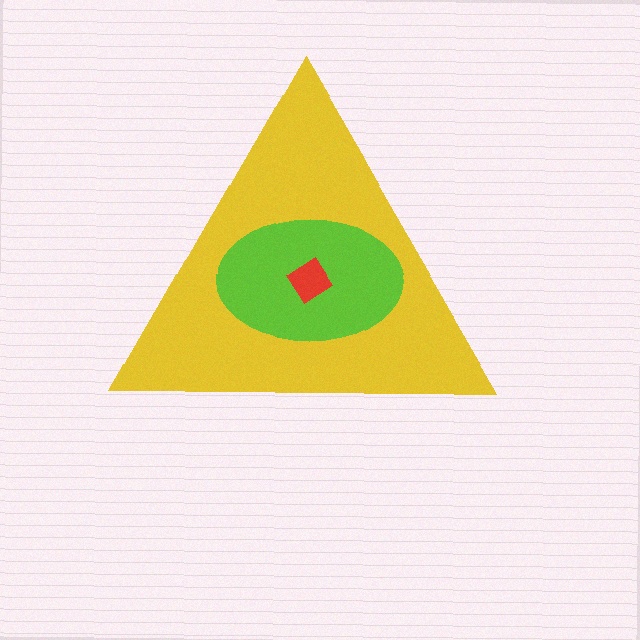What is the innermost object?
The red diamond.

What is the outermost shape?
The yellow triangle.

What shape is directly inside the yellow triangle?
The lime ellipse.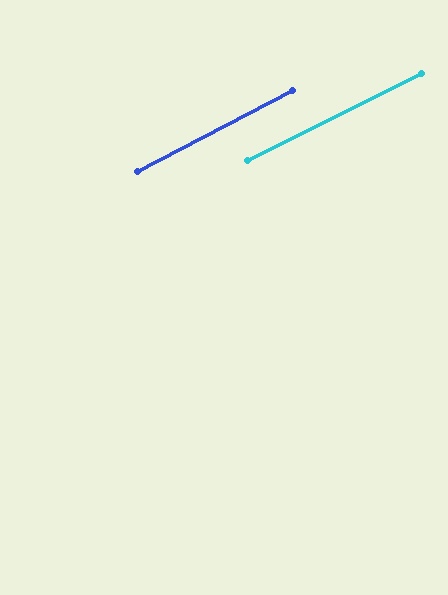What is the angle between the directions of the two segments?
Approximately 1 degree.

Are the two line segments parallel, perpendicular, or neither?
Parallel — their directions differ by only 1.0°.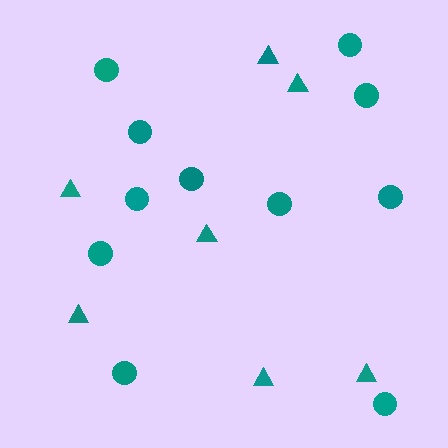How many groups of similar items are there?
There are 2 groups: one group of circles (11) and one group of triangles (7).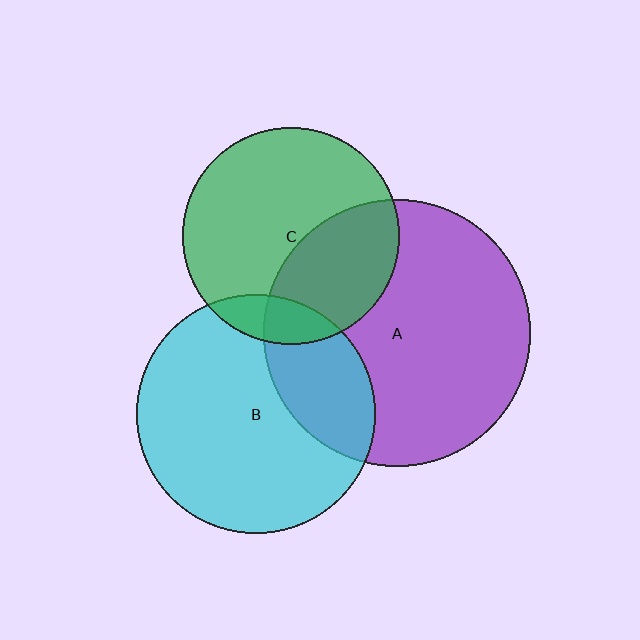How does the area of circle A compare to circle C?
Approximately 1.5 times.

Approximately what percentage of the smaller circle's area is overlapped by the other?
Approximately 10%.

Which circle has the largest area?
Circle A (purple).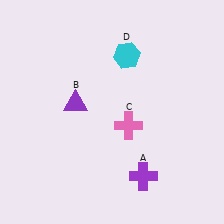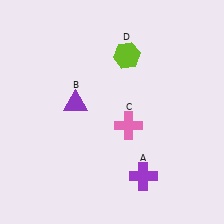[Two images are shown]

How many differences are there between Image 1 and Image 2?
There is 1 difference between the two images.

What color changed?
The hexagon (D) changed from cyan in Image 1 to lime in Image 2.